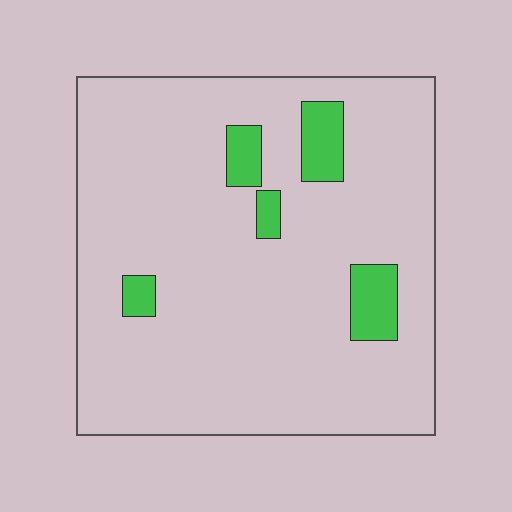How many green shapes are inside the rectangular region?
5.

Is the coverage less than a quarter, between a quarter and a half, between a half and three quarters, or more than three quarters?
Less than a quarter.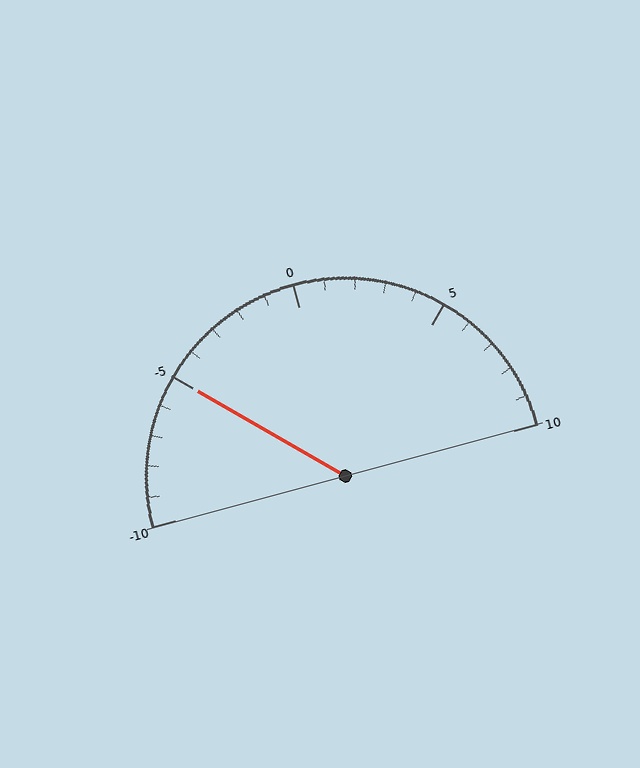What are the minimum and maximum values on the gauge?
The gauge ranges from -10 to 10.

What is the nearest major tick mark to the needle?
The nearest major tick mark is -5.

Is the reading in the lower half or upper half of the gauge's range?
The reading is in the lower half of the range (-10 to 10).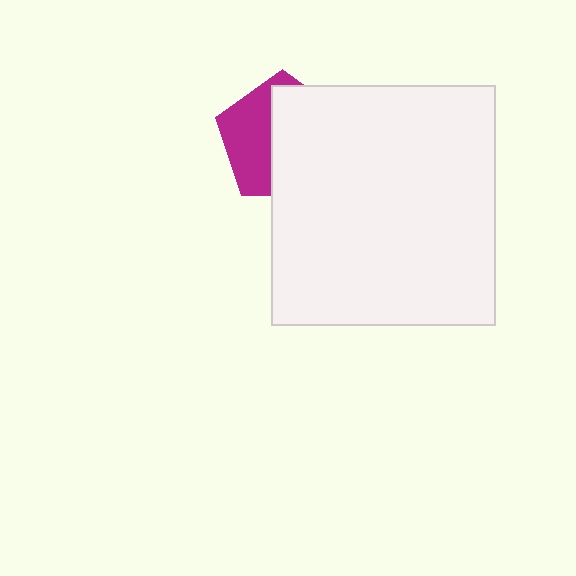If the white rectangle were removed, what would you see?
You would see the complete magenta pentagon.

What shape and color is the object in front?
The object in front is a white rectangle.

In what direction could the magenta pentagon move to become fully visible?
The magenta pentagon could move left. That would shift it out from behind the white rectangle entirely.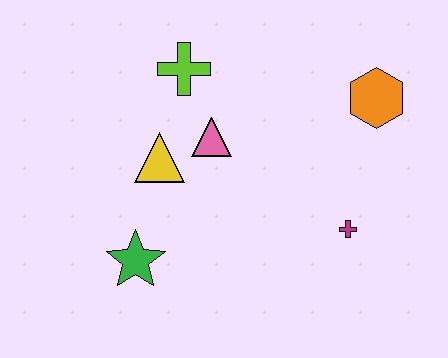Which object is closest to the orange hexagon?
The magenta cross is closest to the orange hexagon.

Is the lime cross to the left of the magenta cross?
Yes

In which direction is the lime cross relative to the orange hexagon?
The lime cross is to the left of the orange hexagon.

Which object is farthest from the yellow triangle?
The orange hexagon is farthest from the yellow triangle.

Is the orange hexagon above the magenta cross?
Yes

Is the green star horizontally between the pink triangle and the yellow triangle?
No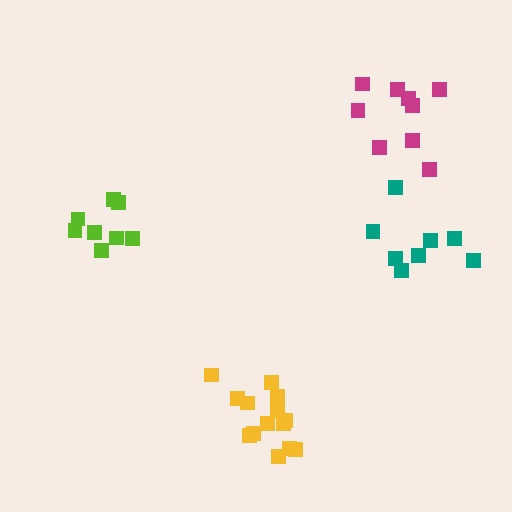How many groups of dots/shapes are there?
There are 4 groups.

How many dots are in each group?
Group 1: 14 dots, Group 2: 8 dots, Group 3: 8 dots, Group 4: 9 dots (39 total).